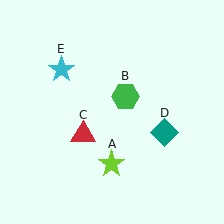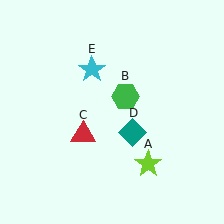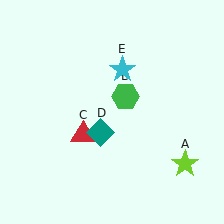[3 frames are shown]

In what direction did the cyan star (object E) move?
The cyan star (object E) moved right.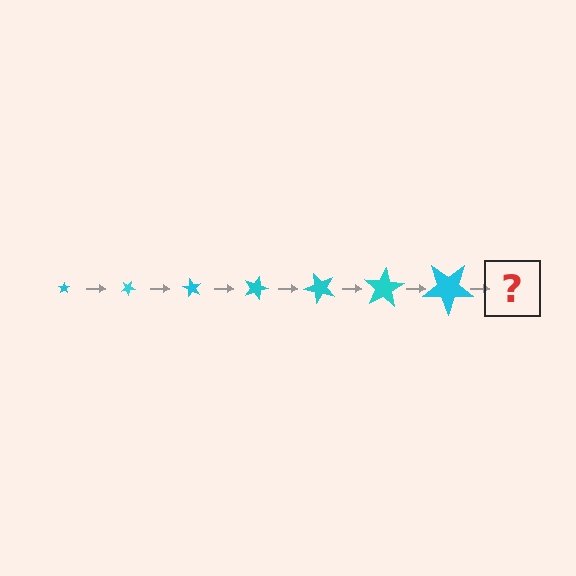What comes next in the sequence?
The next element should be a star, larger than the previous one and rotated 210 degrees from the start.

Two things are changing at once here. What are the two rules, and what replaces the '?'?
The two rules are that the star grows larger each step and it rotates 30 degrees each step. The '?' should be a star, larger than the previous one and rotated 210 degrees from the start.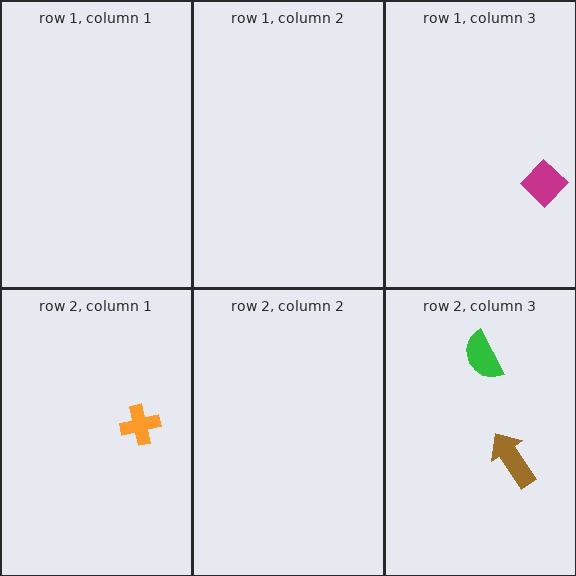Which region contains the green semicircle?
The row 2, column 3 region.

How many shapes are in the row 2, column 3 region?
2.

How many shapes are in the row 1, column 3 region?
1.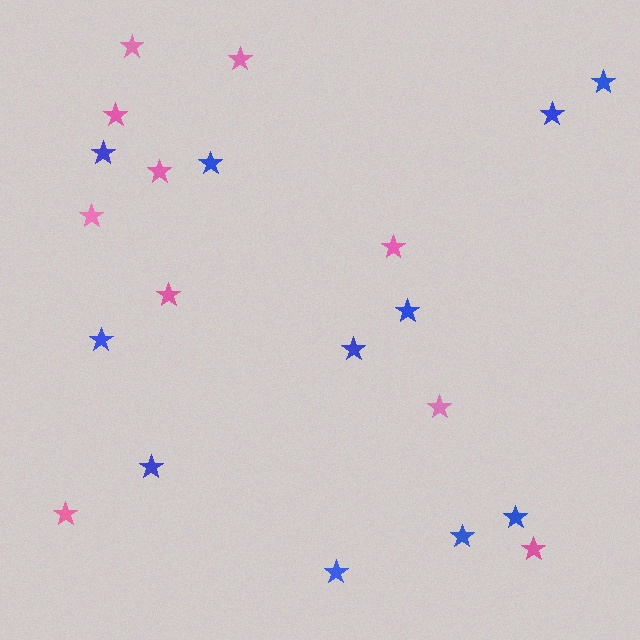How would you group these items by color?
There are 2 groups: one group of pink stars (10) and one group of blue stars (11).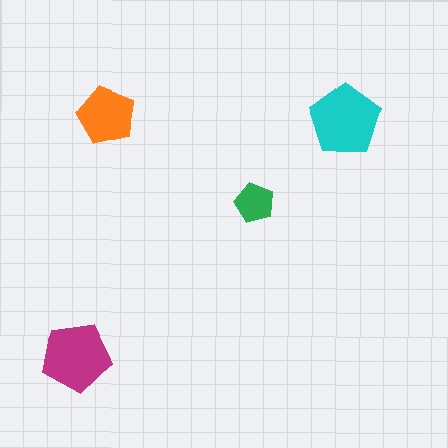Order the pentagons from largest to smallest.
the cyan one, the magenta one, the orange one, the green one.